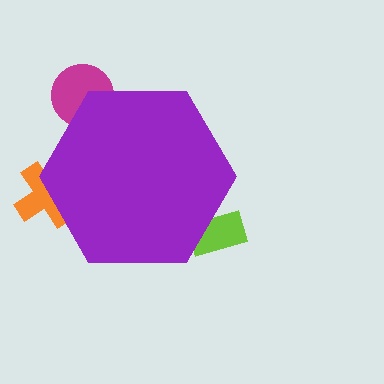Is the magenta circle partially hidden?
Yes, the magenta circle is partially hidden behind the purple hexagon.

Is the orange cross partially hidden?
Yes, the orange cross is partially hidden behind the purple hexagon.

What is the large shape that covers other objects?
A purple hexagon.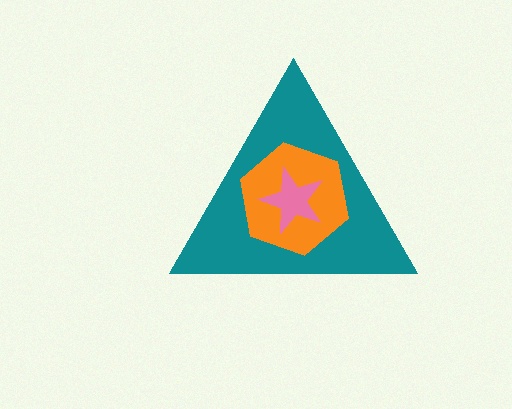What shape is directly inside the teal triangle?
The orange hexagon.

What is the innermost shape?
The pink star.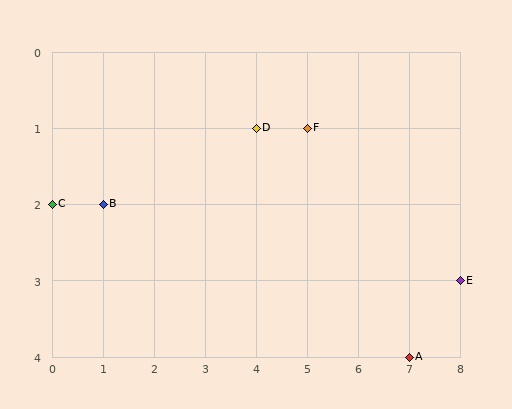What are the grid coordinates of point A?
Point A is at grid coordinates (7, 4).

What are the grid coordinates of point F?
Point F is at grid coordinates (5, 1).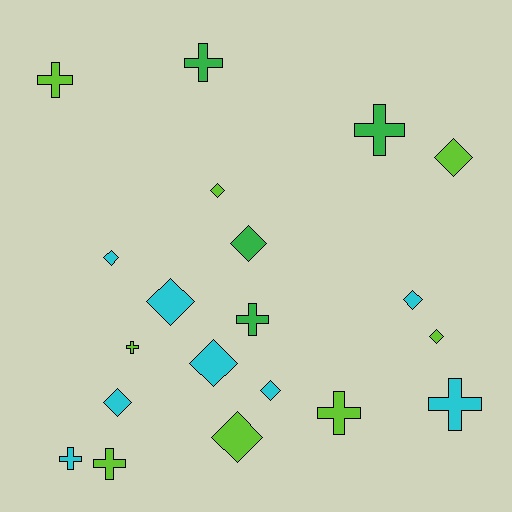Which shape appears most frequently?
Diamond, with 11 objects.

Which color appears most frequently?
Lime, with 8 objects.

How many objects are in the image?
There are 20 objects.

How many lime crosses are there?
There are 4 lime crosses.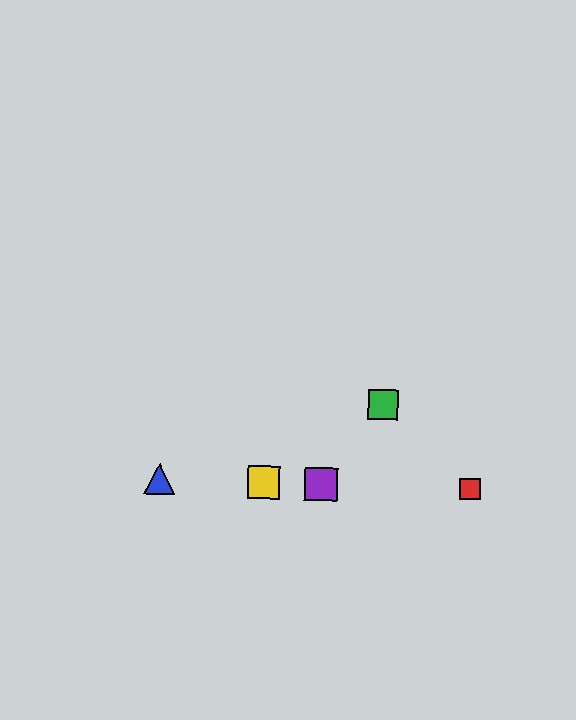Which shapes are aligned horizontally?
The red square, the blue triangle, the yellow square, the purple square are aligned horizontally.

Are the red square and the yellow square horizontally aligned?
Yes, both are at y≈489.